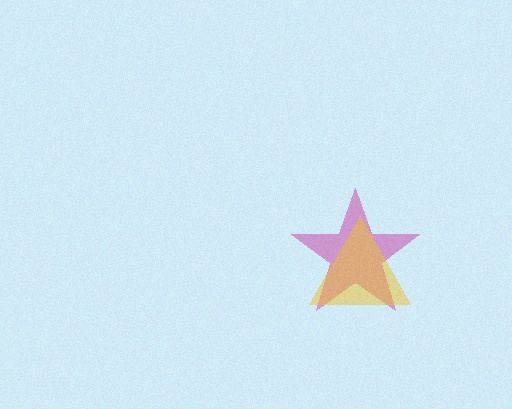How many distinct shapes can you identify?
There are 2 distinct shapes: a magenta star, a yellow triangle.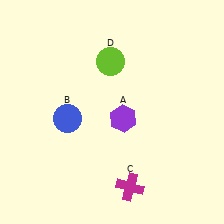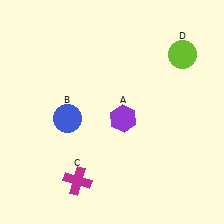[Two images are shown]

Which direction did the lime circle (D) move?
The lime circle (D) moved right.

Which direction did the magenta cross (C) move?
The magenta cross (C) moved left.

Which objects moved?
The objects that moved are: the magenta cross (C), the lime circle (D).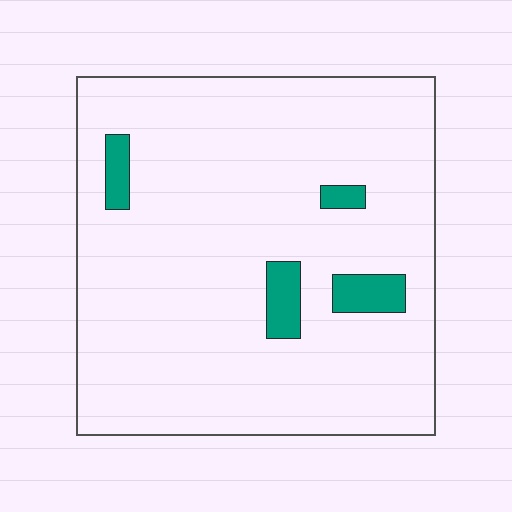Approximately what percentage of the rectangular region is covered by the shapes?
Approximately 5%.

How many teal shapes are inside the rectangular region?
4.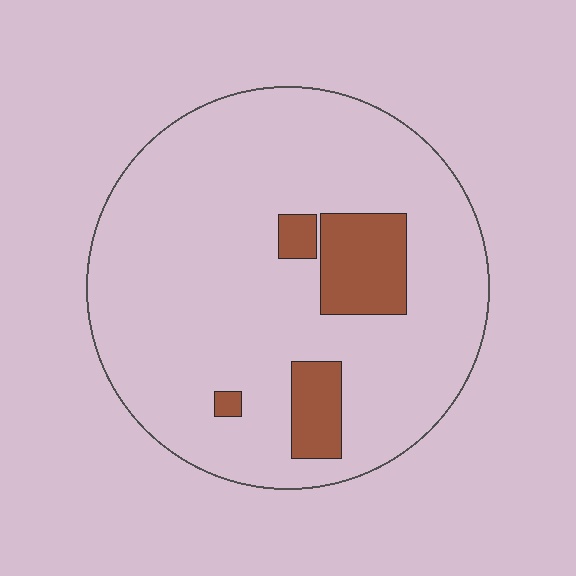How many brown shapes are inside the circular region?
4.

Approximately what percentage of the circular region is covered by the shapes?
Approximately 15%.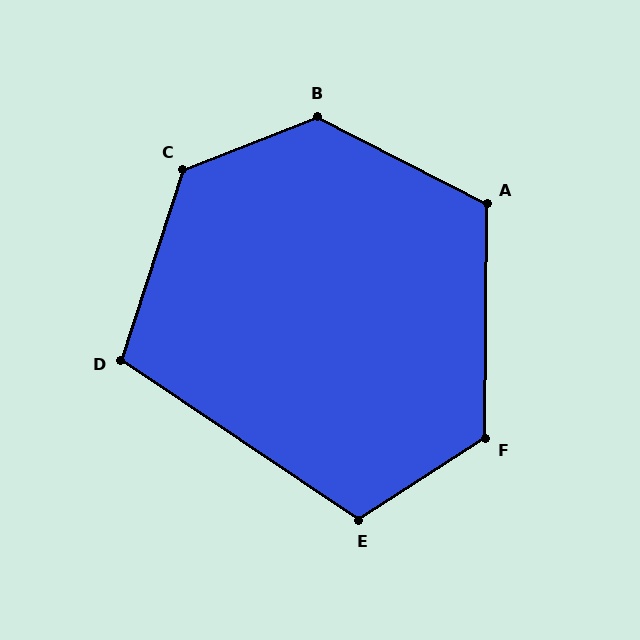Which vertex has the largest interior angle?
B, at approximately 131 degrees.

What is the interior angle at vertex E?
Approximately 114 degrees (obtuse).